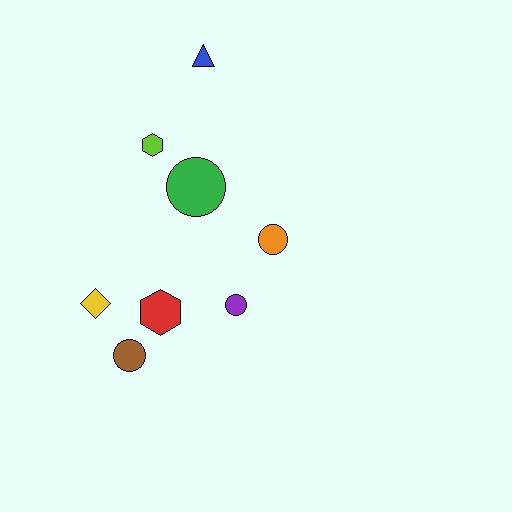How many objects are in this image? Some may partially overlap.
There are 8 objects.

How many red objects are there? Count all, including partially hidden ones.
There is 1 red object.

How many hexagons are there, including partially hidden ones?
There are 2 hexagons.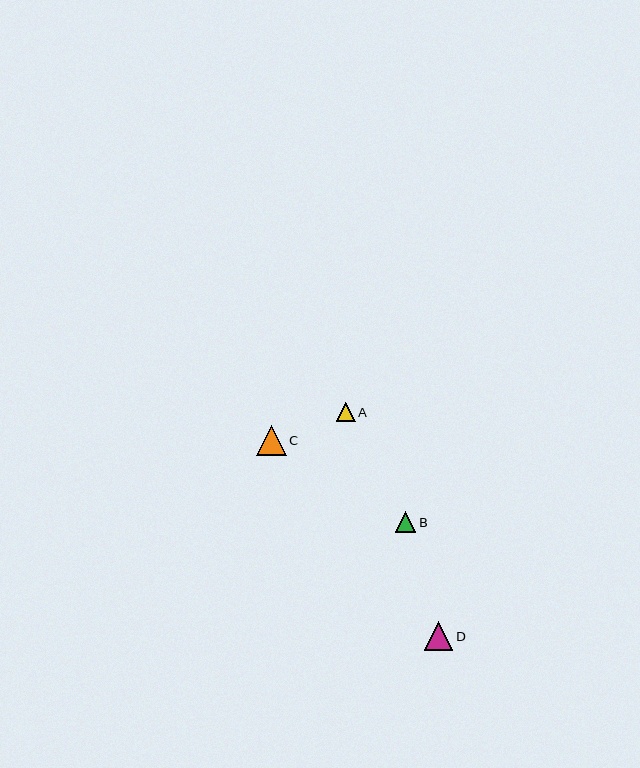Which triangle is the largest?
Triangle C is the largest with a size of approximately 30 pixels.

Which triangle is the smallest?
Triangle A is the smallest with a size of approximately 19 pixels.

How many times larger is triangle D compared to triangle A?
Triangle D is approximately 1.5 times the size of triangle A.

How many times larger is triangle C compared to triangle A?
Triangle C is approximately 1.6 times the size of triangle A.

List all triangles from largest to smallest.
From largest to smallest: C, D, B, A.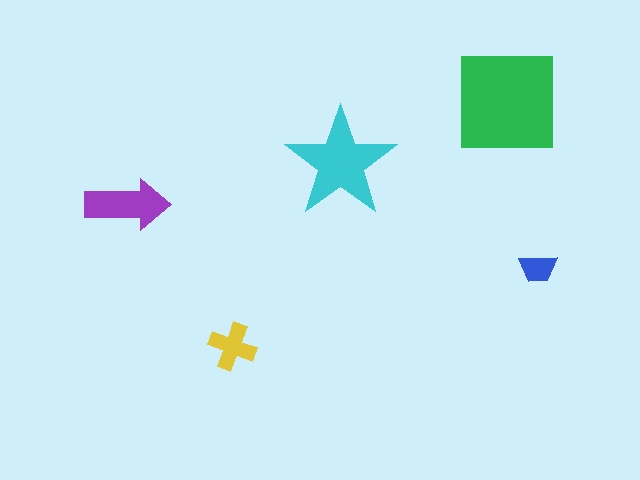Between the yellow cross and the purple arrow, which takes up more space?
The purple arrow.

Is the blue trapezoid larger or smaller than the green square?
Smaller.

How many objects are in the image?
There are 5 objects in the image.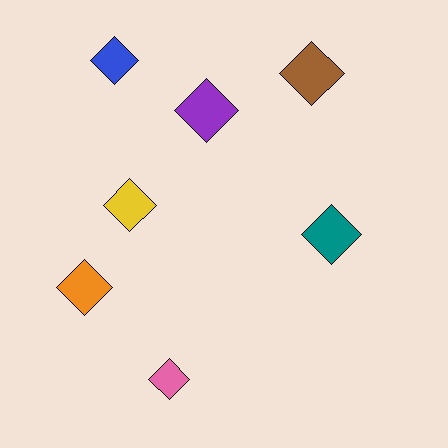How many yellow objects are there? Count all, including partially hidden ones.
There is 1 yellow object.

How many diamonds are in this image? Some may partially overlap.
There are 7 diamonds.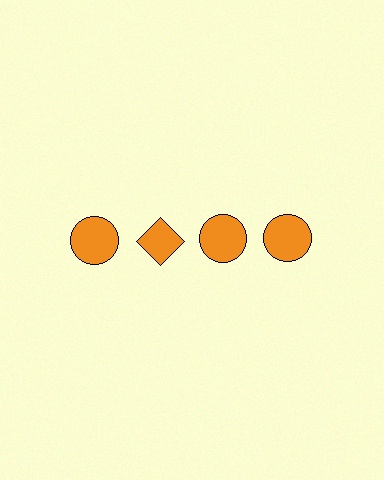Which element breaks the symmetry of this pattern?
The orange diamond in the top row, second from left column breaks the symmetry. All other shapes are orange circles.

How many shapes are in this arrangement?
There are 4 shapes arranged in a grid pattern.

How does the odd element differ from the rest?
It has a different shape: diamond instead of circle.